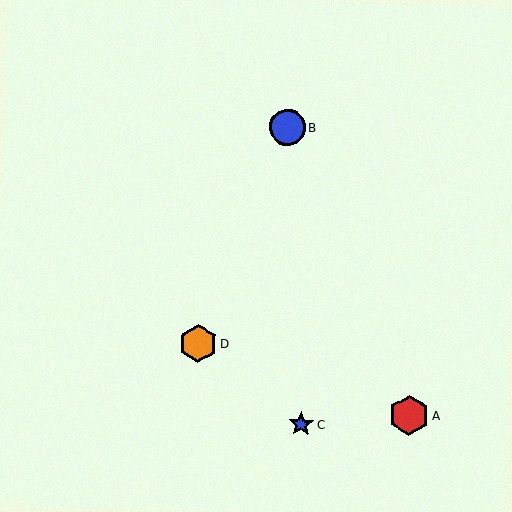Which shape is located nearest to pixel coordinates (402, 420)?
The red hexagon (labeled A) at (409, 415) is nearest to that location.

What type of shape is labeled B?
Shape B is a blue circle.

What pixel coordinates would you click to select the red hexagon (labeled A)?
Click at (409, 415) to select the red hexagon A.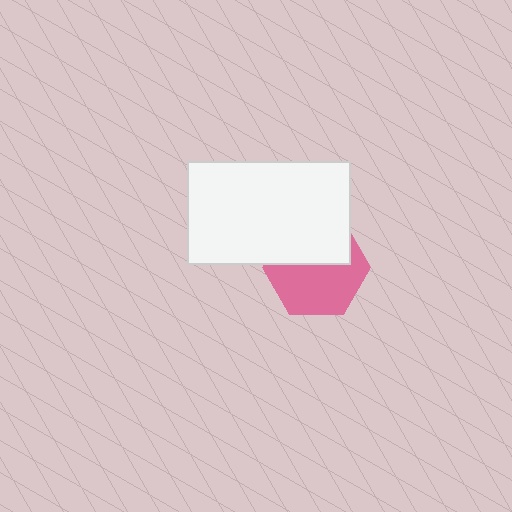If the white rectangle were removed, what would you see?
You would see the complete pink hexagon.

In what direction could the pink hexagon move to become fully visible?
The pink hexagon could move down. That would shift it out from behind the white rectangle entirely.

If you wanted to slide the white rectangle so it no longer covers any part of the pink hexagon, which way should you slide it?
Slide it up — that is the most direct way to separate the two shapes.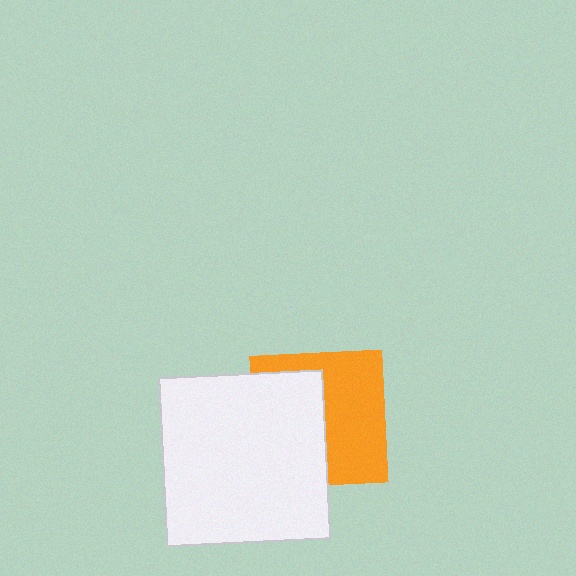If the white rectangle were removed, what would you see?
You would see the complete orange square.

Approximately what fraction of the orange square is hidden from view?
Roughly 48% of the orange square is hidden behind the white rectangle.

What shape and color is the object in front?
The object in front is a white rectangle.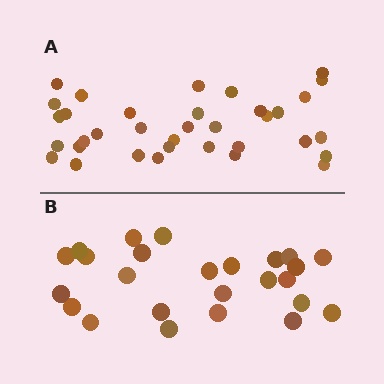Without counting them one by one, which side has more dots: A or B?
Region A (the top region) has more dots.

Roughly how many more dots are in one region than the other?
Region A has roughly 10 or so more dots than region B.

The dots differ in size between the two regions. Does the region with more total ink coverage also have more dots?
No. Region B has more total ink coverage because its dots are larger, but region A actually contains more individual dots. Total area can be misleading — the number of items is what matters here.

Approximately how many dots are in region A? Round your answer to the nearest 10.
About 40 dots. (The exact count is 35, which rounds to 40.)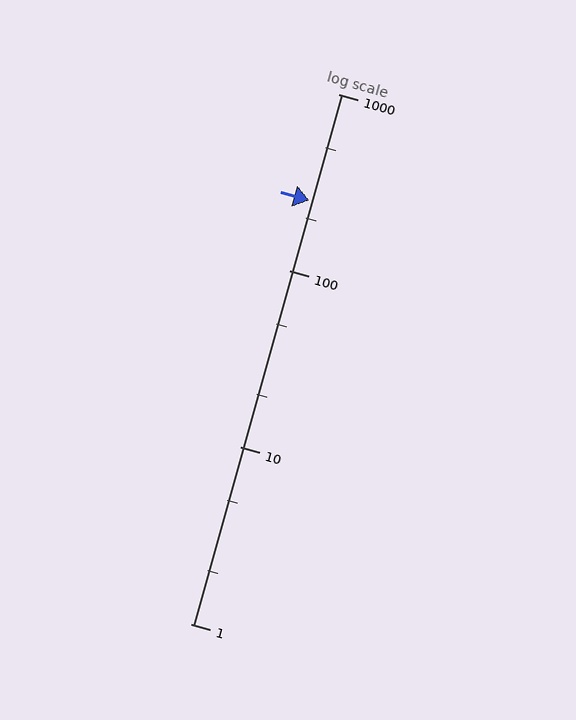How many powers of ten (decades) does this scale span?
The scale spans 3 decades, from 1 to 1000.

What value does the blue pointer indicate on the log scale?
The pointer indicates approximately 250.